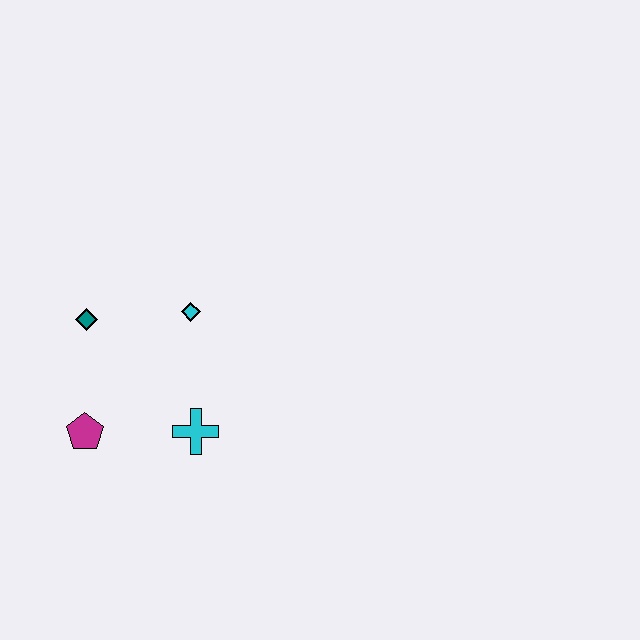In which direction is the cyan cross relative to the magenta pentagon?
The cyan cross is to the right of the magenta pentagon.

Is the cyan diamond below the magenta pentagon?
No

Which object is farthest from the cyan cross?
The teal diamond is farthest from the cyan cross.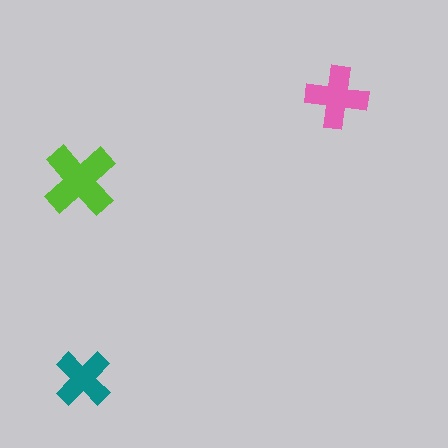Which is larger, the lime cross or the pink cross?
The lime one.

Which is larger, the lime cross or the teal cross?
The lime one.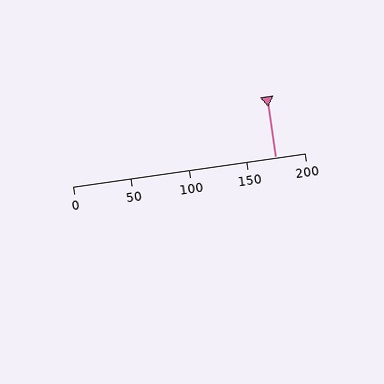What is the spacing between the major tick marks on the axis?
The major ticks are spaced 50 apart.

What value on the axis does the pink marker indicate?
The marker indicates approximately 175.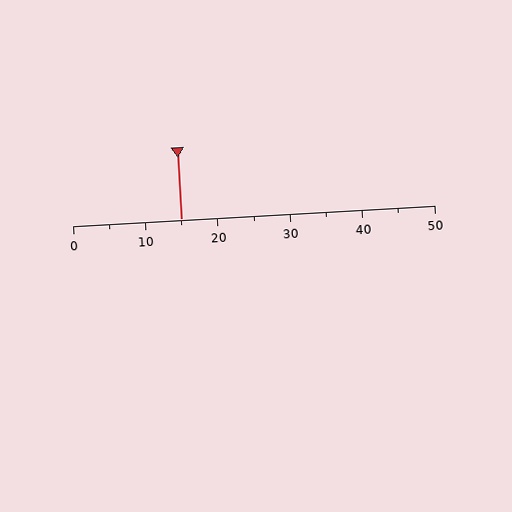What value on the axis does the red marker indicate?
The marker indicates approximately 15.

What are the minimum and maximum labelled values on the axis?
The axis runs from 0 to 50.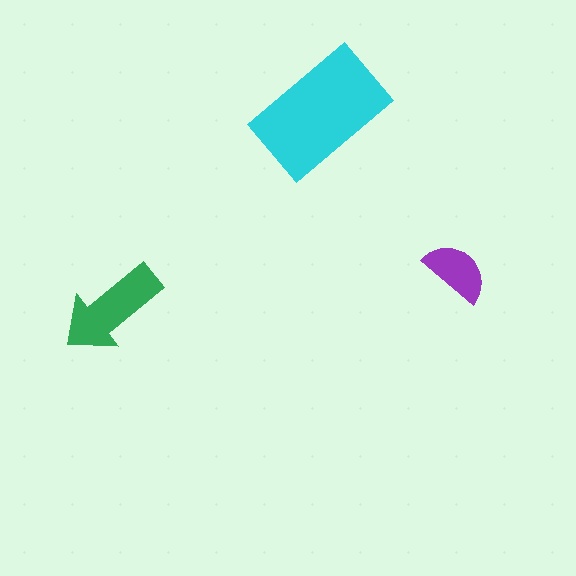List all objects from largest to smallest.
The cyan rectangle, the green arrow, the purple semicircle.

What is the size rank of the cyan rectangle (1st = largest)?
1st.